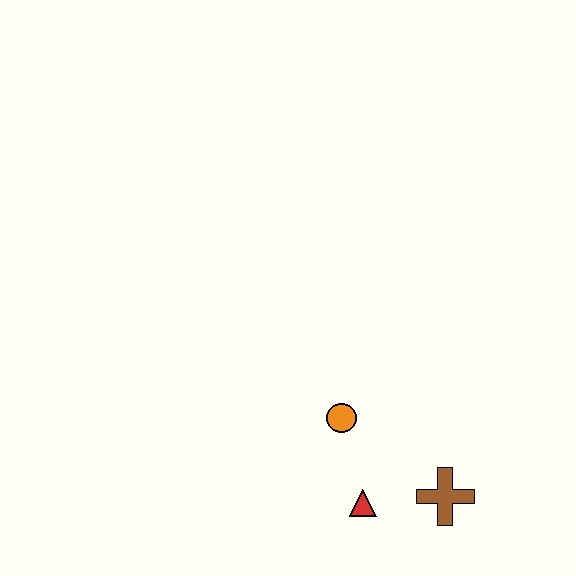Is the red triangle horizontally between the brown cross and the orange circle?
Yes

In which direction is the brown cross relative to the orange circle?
The brown cross is to the right of the orange circle.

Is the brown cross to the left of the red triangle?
No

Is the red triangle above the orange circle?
No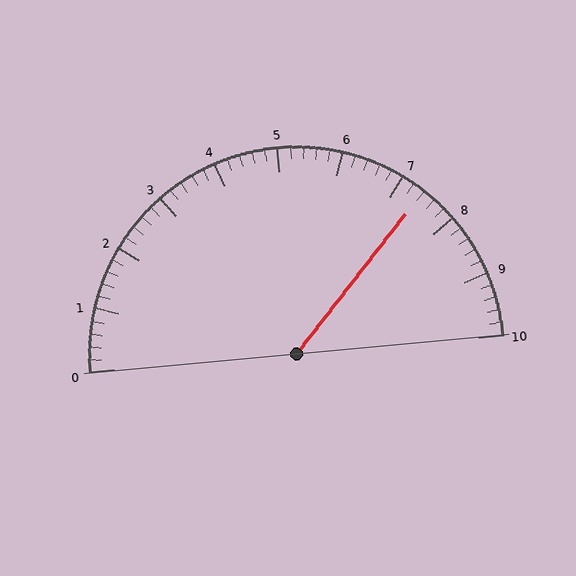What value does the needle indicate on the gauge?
The needle indicates approximately 7.4.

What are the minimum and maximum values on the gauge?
The gauge ranges from 0 to 10.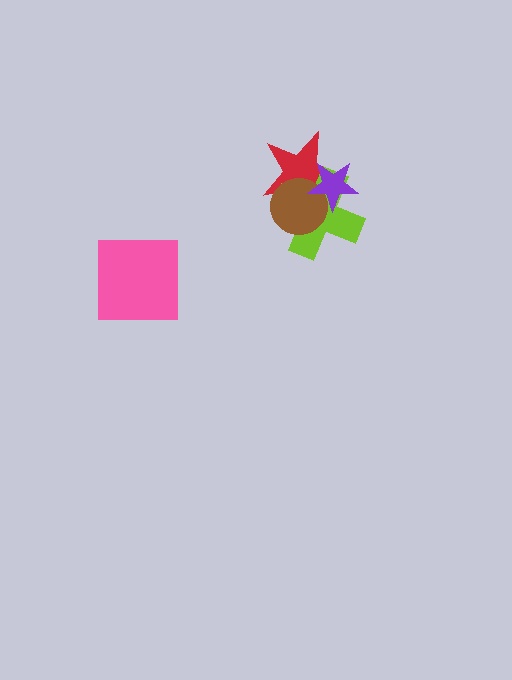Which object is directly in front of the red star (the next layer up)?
The lime cross is directly in front of the red star.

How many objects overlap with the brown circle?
3 objects overlap with the brown circle.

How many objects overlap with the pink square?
0 objects overlap with the pink square.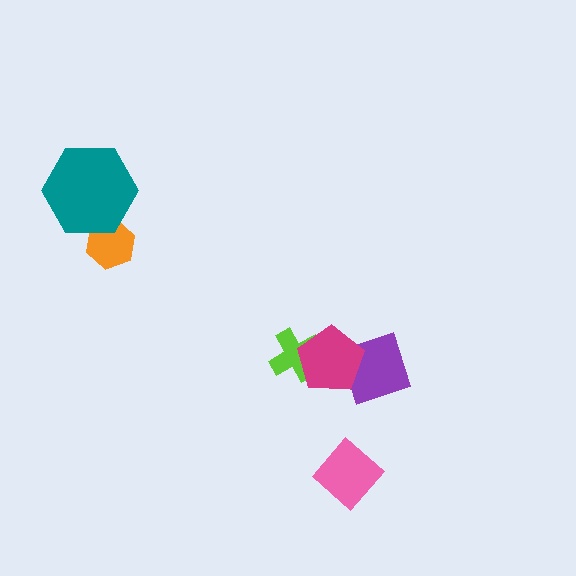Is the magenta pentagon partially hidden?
No, no other shape covers it.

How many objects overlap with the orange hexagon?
1 object overlaps with the orange hexagon.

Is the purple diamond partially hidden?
Yes, it is partially covered by another shape.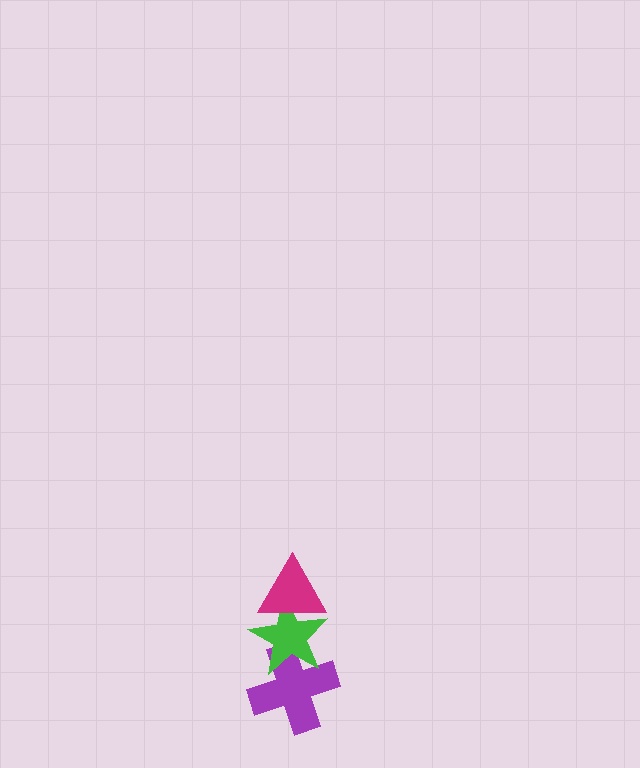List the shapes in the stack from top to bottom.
From top to bottom: the magenta triangle, the green star, the purple cross.